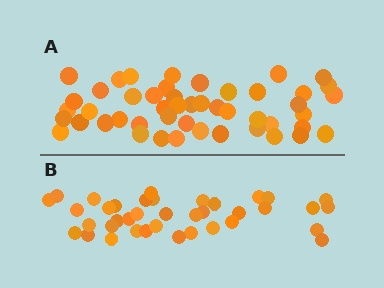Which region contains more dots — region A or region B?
Region A (the top region) has more dots.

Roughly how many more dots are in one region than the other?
Region A has roughly 10 or so more dots than region B.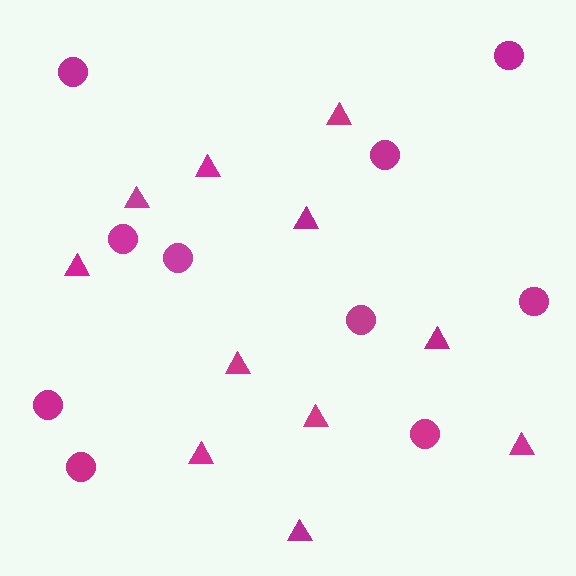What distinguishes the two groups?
There are 2 groups: one group of circles (10) and one group of triangles (11).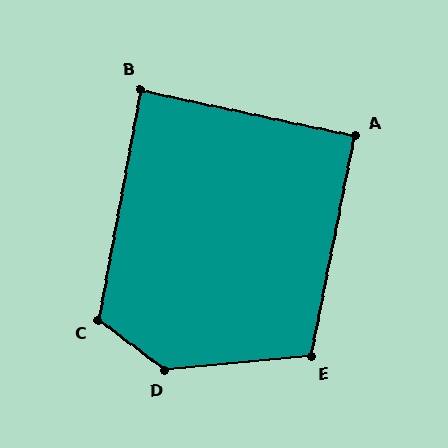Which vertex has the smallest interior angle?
B, at approximately 88 degrees.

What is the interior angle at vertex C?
Approximately 117 degrees (obtuse).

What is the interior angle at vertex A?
Approximately 91 degrees (approximately right).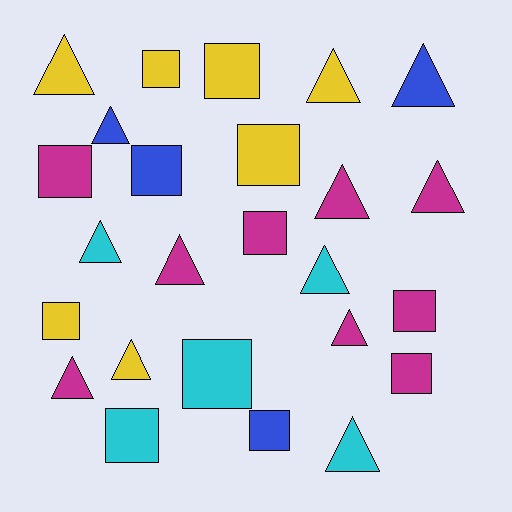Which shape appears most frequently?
Triangle, with 13 objects.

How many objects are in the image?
There are 25 objects.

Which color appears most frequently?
Magenta, with 9 objects.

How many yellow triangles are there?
There are 3 yellow triangles.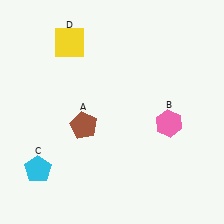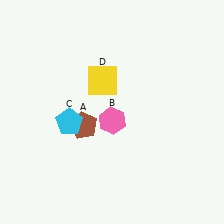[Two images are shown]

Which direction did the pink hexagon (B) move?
The pink hexagon (B) moved left.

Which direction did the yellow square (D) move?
The yellow square (D) moved down.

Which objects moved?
The objects that moved are: the pink hexagon (B), the cyan pentagon (C), the yellow square (D).